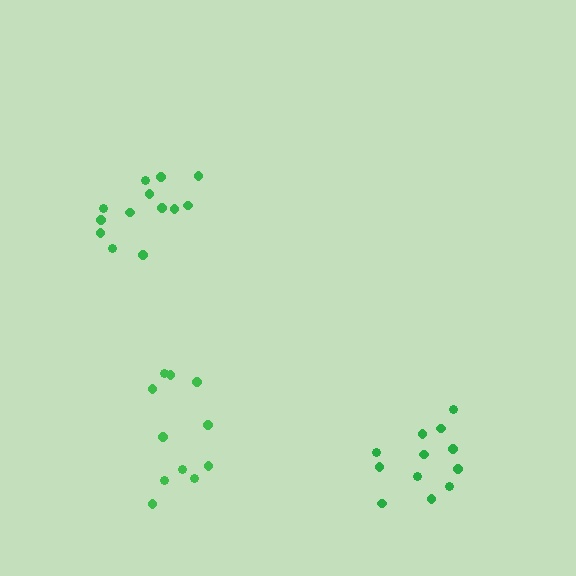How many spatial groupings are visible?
There are 3 spatial groupings.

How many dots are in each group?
Group 1: 13 dots, Group 2: 11 dots, Group 3: 12 dots (36 total).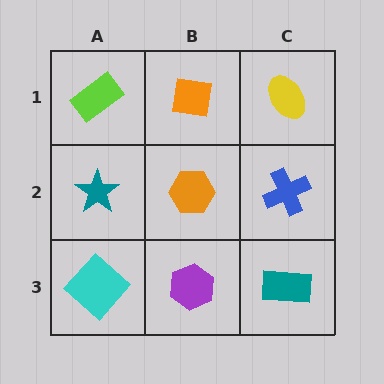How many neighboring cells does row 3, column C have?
2.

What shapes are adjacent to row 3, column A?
A teal star (row 2, column A), a purple hexagon (row 3, column B).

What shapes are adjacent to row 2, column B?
An orange square (row 1, column B), a purple hexagon (row 3, column B), a teal star (row 2, column A), a blue cross (row 2, column C).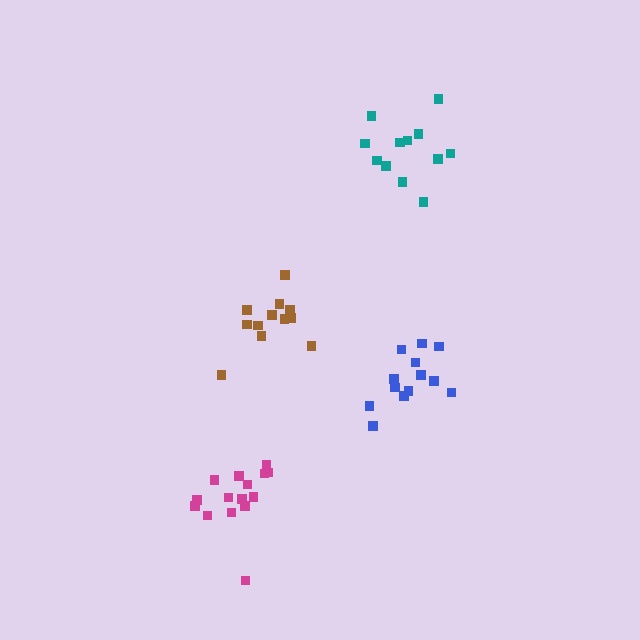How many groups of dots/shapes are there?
There are 4 groups.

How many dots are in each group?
Group 1: 13 dots, Group 2: 12 dots, Group 3: 15 dots, Group 4: 12 dots (52 total).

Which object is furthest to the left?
The magenta cluster is leftmost.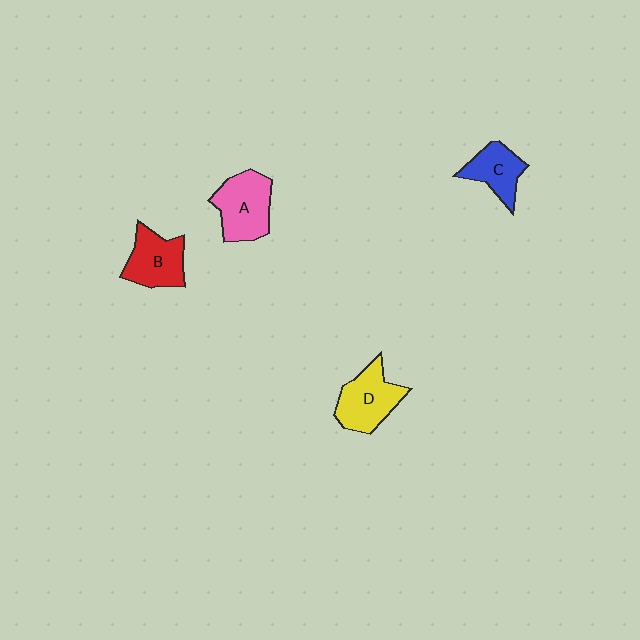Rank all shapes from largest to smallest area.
From largest to smallest: A (pink), D (yellow), B (red), C (blue).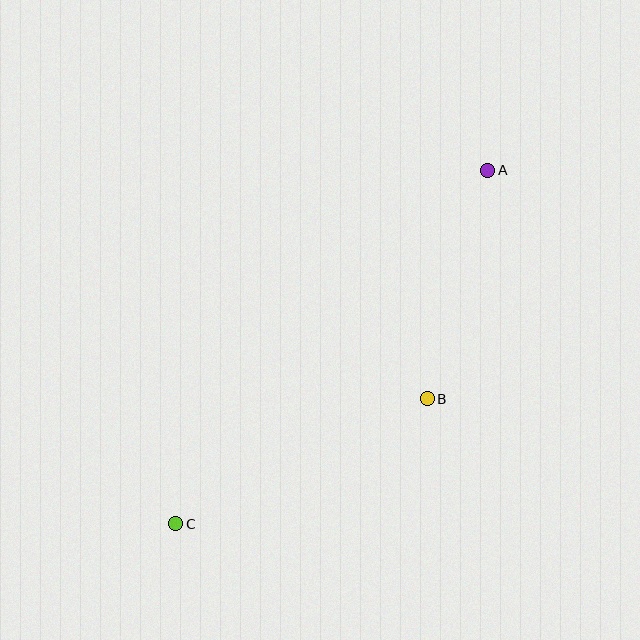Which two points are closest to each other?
Points A and B are closest to each other.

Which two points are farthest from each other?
Points A and C are farthest from each other.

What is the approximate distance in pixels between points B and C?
The distance between B and C is approximately 281 pixels.